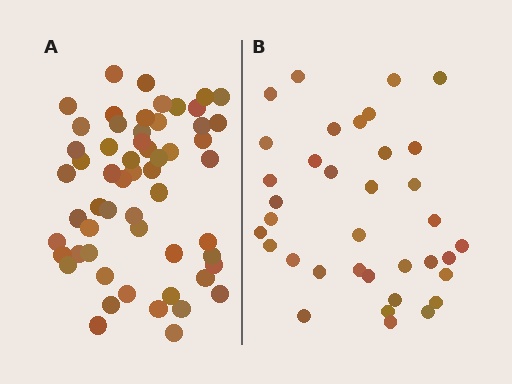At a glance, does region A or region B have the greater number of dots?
Region A (the left region) has more dots.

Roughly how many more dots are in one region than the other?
Region A has approximately 20 more dots than region B.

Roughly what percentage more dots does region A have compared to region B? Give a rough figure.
About 60% more.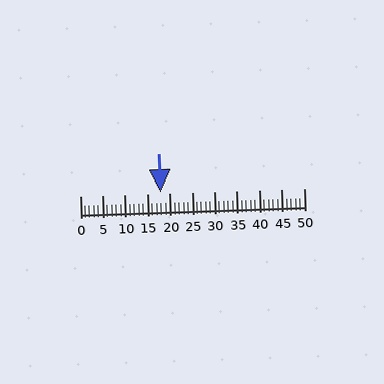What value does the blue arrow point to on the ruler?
The blue arrow points to approximately 18.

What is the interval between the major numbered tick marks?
The major tick marks are spaced 5 units apart.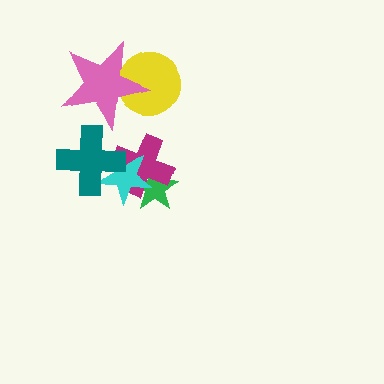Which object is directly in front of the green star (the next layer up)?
The magenta cross is directly in front of the green star.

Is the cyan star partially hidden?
Yes, it is partially covered by another shape.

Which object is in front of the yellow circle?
The pink star is in front of the yellow circle.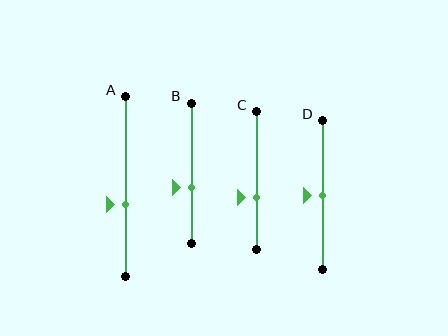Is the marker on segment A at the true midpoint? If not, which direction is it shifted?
No, the marker on segment A is shifted downward by about 10% of the segment length.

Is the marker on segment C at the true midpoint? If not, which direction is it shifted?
No, the marker on segment C is shifted downward by about 12% of the segment length.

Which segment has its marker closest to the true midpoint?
Segment D has its marker closest to the true midpoint.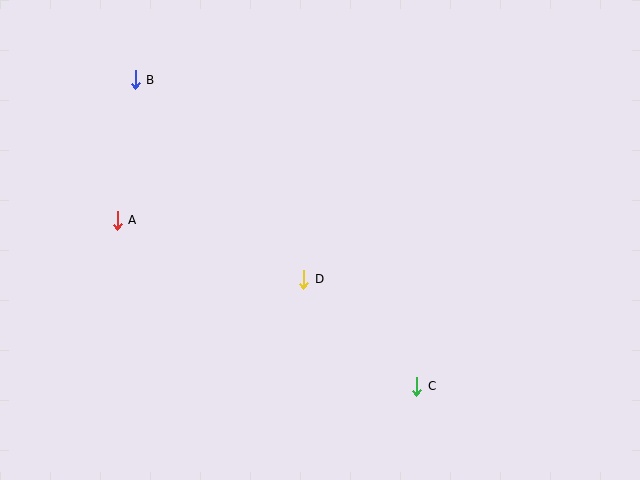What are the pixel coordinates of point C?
Point C is at (417, 386).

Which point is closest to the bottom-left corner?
Point A is closest to the bottom-left corner.